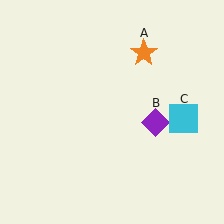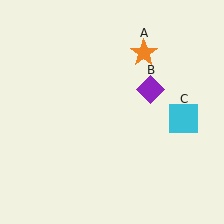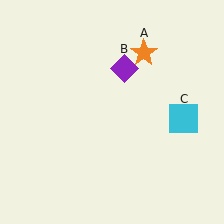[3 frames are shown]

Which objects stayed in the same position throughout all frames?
Orange star (object A) and cyan square (object C) remained stationary.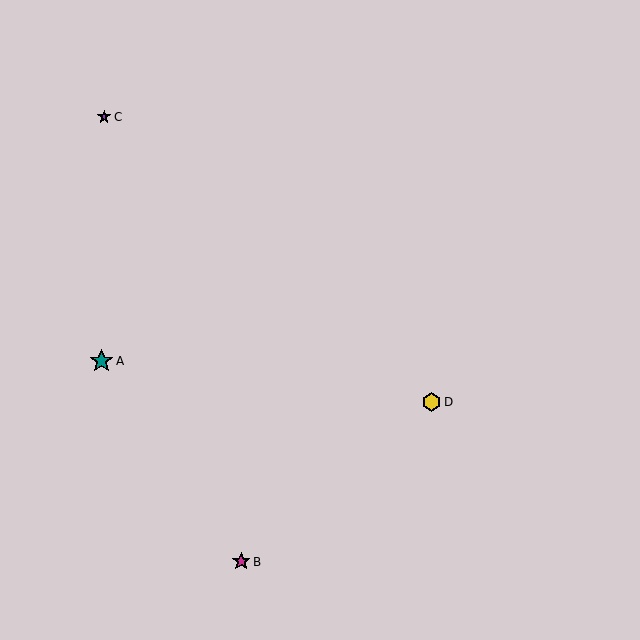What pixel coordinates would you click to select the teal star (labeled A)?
Click at (101, 361) to select the teal star A.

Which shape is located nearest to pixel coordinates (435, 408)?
The yellow hexagon (labeled D) at (431, 402) is nearest to that location.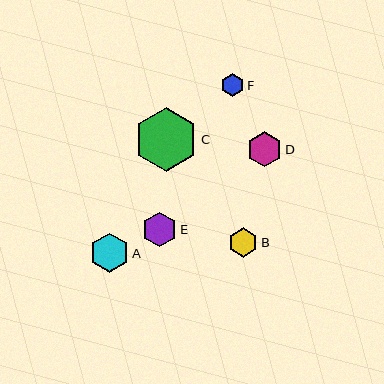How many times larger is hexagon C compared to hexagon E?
Hexagon C is approximately 1.9 times the size of hexagon E.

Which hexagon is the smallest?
Hexagon F is the smallest with a size of approximately 23 pixels.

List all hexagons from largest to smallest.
From largest to smallest: C, A, D, E, B, F.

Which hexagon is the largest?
Hexagon C is the largest with a size of approximately 64 pixels.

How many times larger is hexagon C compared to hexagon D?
Hexagon C is approximately 1.8 times the size of hexagon D.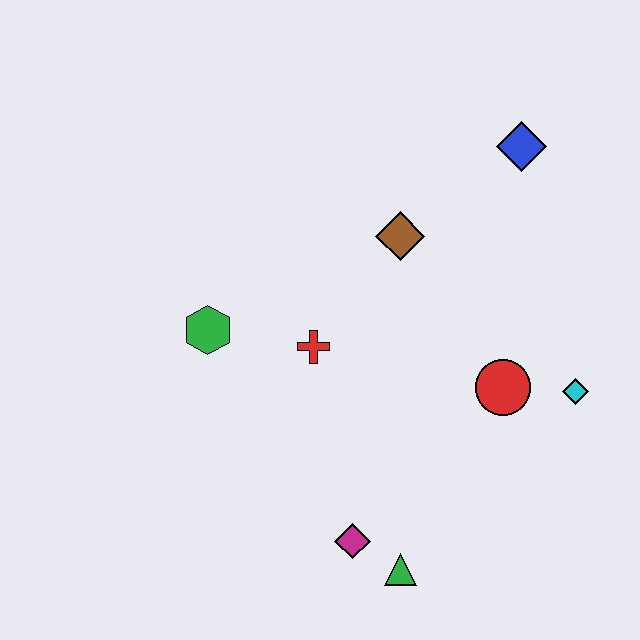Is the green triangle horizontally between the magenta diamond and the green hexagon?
No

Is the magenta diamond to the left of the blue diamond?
Yes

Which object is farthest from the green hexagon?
The cyan diamond is farthest from the green hexagon.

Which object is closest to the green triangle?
The magenta diamond is closest to the green triangle.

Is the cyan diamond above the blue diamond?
No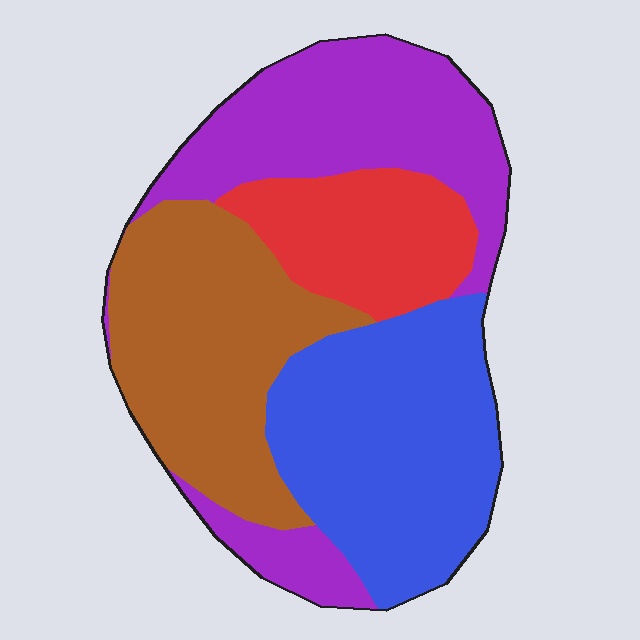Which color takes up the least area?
Red, at roughly 15%.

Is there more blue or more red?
Blue.